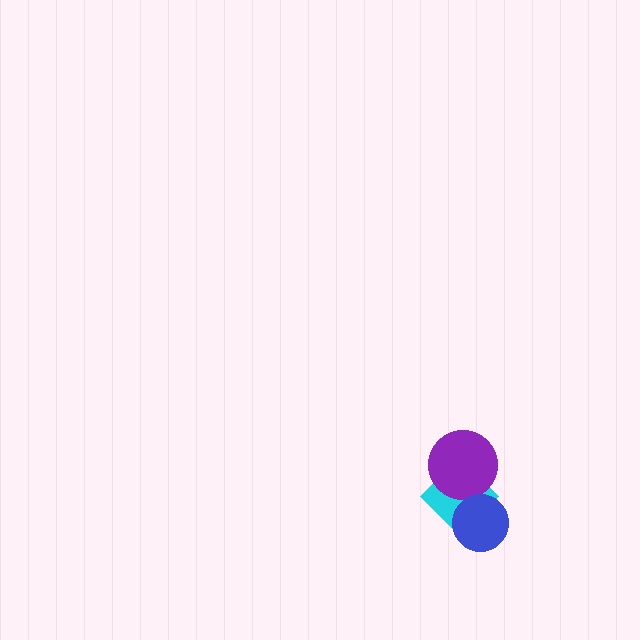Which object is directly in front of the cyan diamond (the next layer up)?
The purple circle is directly in front of the cyan diamond.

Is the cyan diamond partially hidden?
Yes, it is partially covered by another shape.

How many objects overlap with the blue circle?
1 object overlaps with the blue circle.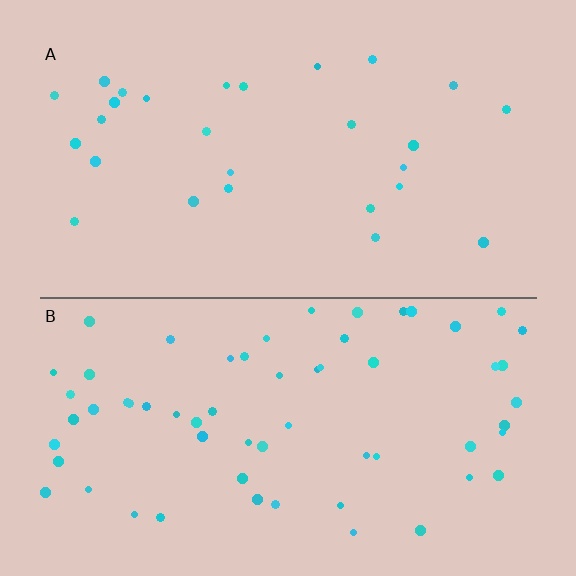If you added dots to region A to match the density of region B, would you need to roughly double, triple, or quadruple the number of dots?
Approximately double.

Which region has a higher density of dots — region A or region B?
B (the bottom).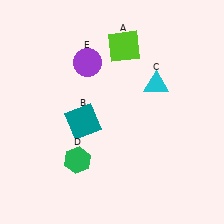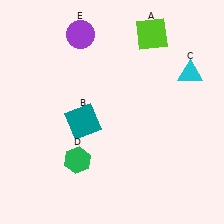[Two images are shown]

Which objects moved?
The objects that moved are: the lime square (A), the cyan triangle (C), the purple circle (E).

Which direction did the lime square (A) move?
The lime square (A) moved right.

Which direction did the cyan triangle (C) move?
The cyan triangle (C) moved right.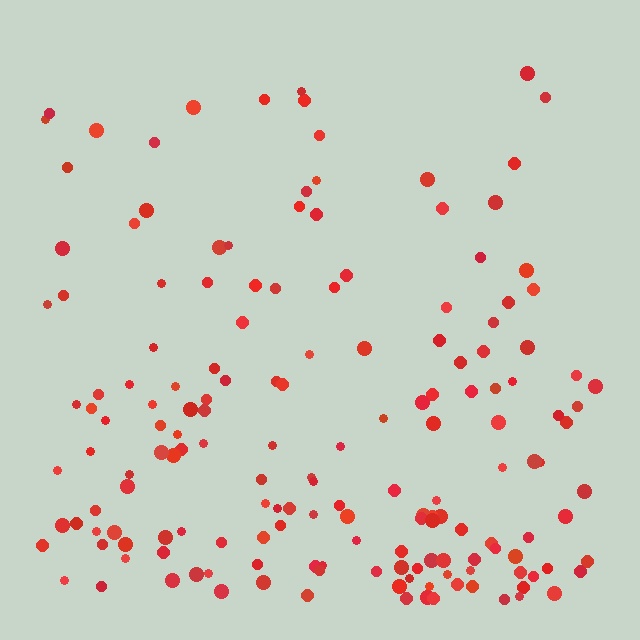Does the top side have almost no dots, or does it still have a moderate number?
Still a moderate number, just noticeably fewer than the bottom.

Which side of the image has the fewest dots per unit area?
The top.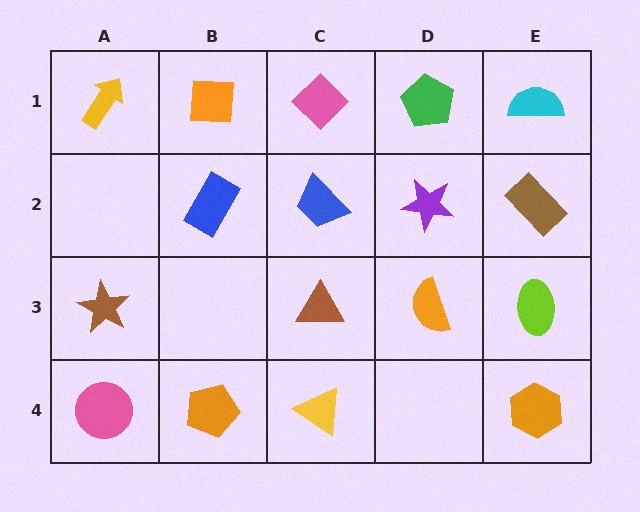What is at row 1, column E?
A cyan semicircle.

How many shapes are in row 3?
4 shapes.